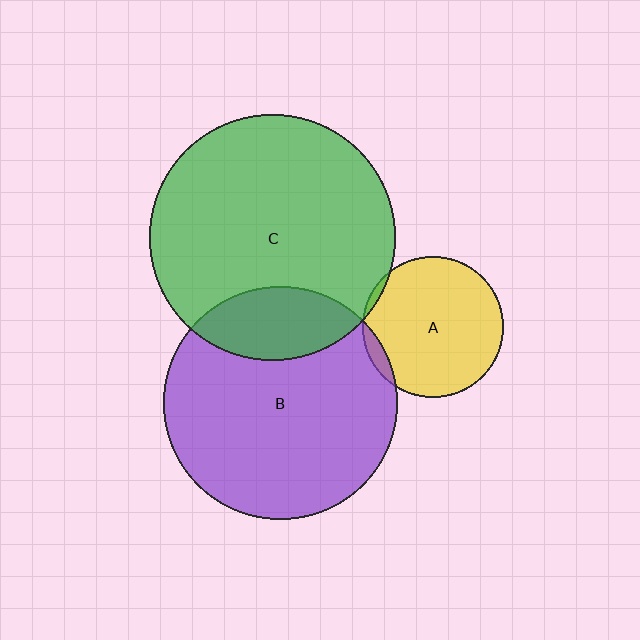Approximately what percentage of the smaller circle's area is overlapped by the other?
Approximately 5%.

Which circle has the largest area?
Circle C (green).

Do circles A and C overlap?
Yes.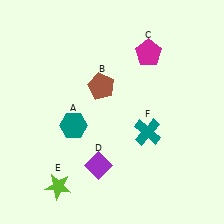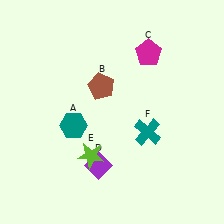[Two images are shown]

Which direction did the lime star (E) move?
The lime star (E) moved right.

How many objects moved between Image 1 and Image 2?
1 object moved between the two images.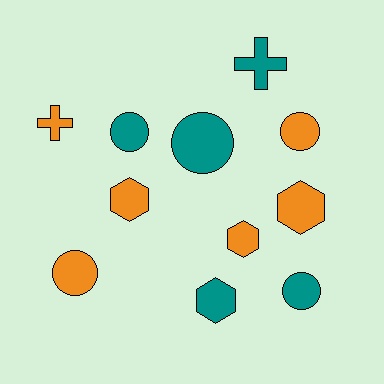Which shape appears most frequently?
Circle, with 5 objects.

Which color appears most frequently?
Orange, with 6 objects.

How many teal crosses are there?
There is 1 teal cross.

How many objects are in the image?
There are 11 objects.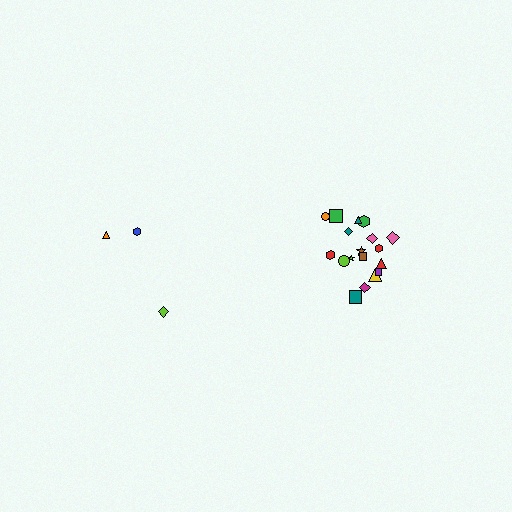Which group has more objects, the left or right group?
The right group.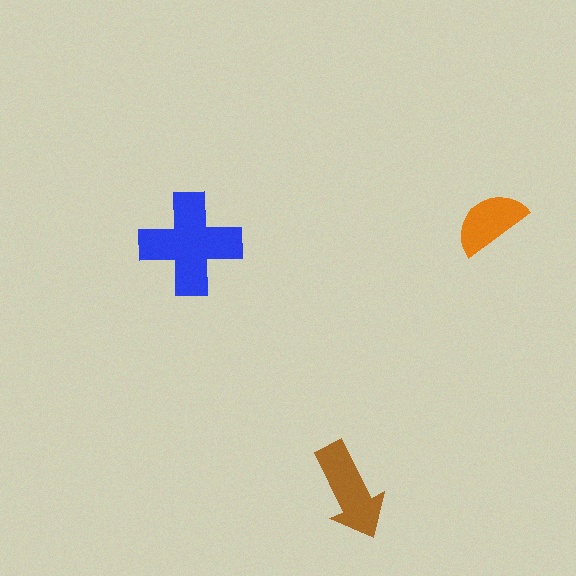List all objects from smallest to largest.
The orange semicircle, the brown arrow, the blue cross.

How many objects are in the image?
There are 3 objects in the image.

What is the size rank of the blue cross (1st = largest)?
1st.